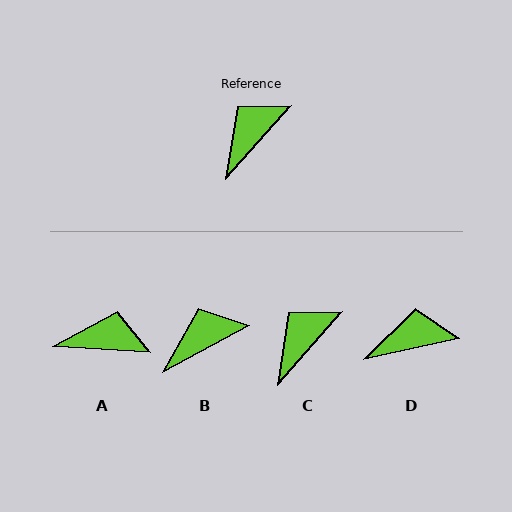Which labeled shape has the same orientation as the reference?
C.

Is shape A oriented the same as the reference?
No, it is off by about 52 degrees.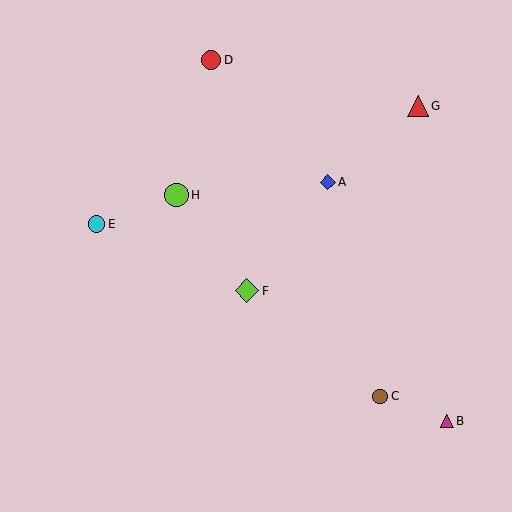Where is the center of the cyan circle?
The center of the cyan circle is at (96, 224).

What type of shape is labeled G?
Shape G is a red triangle.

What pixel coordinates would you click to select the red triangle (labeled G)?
Click at (418, 106) to select the red triangle G.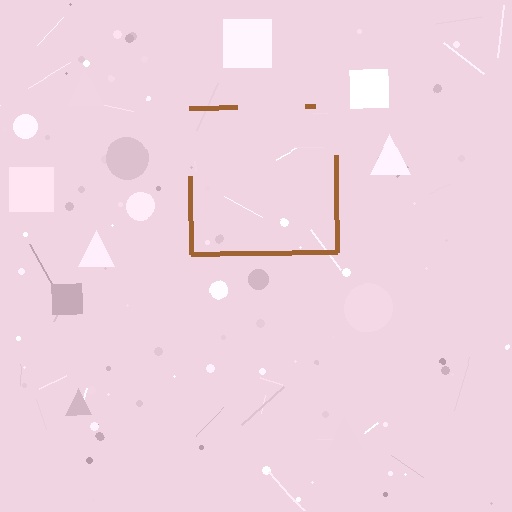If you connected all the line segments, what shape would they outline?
They would outline a square.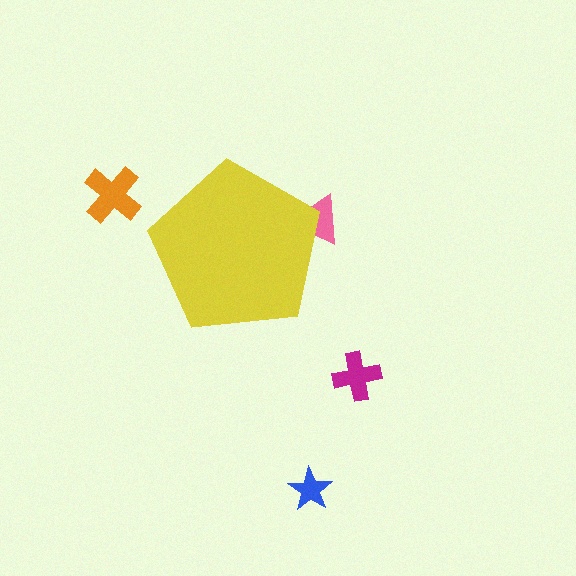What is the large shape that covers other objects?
A yellow pentagon.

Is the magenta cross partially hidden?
No, the magenta cross is fully visible.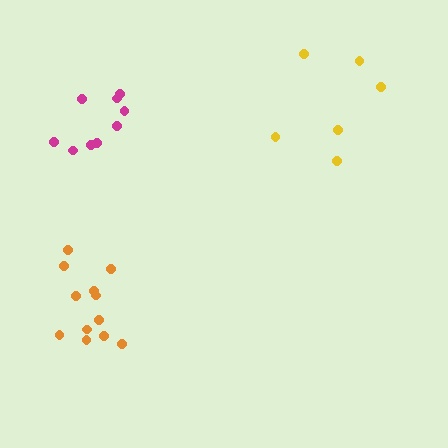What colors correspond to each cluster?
The clusters are colored: magenta, orange, yellow.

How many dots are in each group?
Group 1: 9 dots, Group 2: 12 dots, Group 3: 6 dots (27 total).